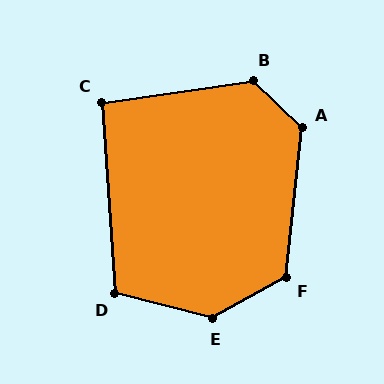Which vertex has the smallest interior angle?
C, at approximately 94 degrees.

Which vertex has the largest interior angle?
E, at approximately 137 degrees.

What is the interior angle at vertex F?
Approximately 124 degrees (obtuse).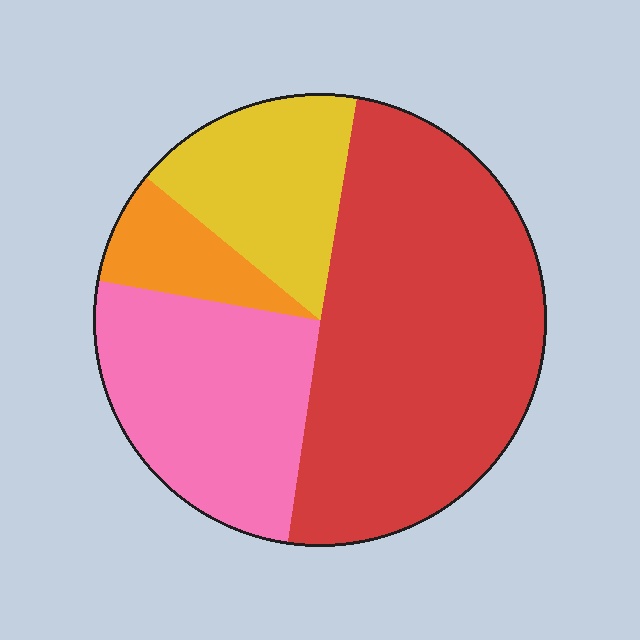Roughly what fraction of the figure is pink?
Pink takes up about one quarter (1/4) of the figure.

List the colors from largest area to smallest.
From largest to smallest: red, pink, yellow, orange.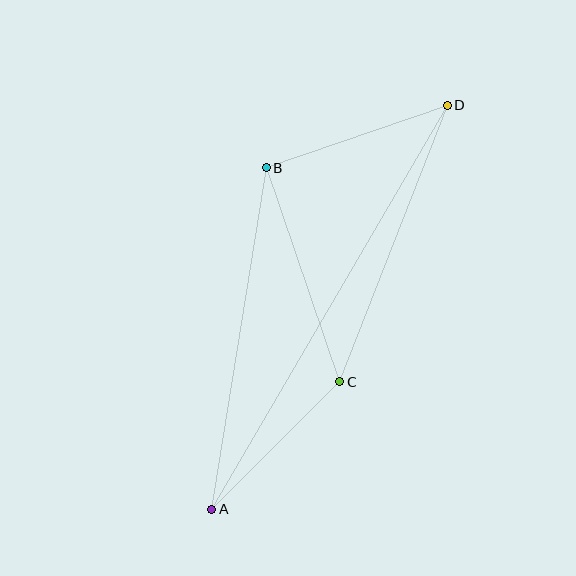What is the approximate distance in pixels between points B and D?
The distance between B and D is approximately 191 pixels.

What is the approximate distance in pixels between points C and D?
The distance between C and D is approximately 297 pixels.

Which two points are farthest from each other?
Points A and D are farthest from each other.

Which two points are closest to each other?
Points A and C are closest to each other.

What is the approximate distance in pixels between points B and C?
The distance between B and C is approximately 226 pixels.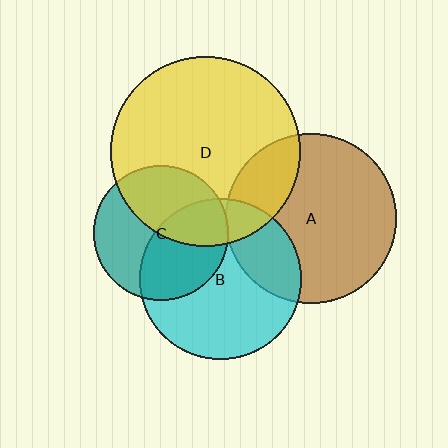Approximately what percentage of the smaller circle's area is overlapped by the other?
Approximately 45%.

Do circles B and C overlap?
Yes.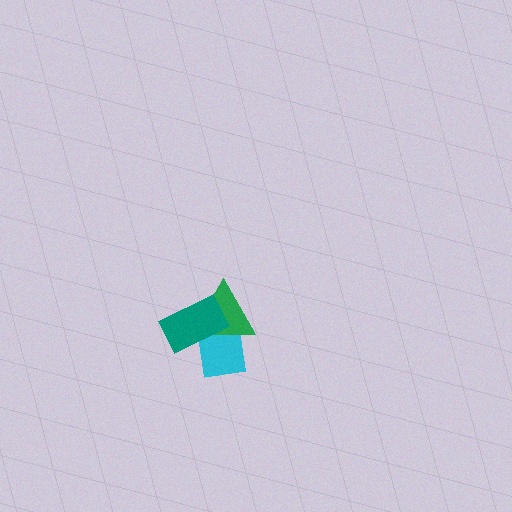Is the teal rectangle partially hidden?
No, no other shape covers it.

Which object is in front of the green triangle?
The teal rectangle is in front of the green triangle.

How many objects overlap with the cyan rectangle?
2 objects overlap with the cyan rectangle.